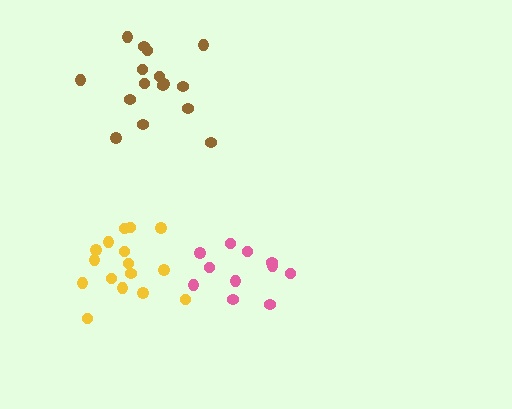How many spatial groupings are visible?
There are 3 spatial groupings.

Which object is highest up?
The brown cluster is topmost.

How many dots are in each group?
Group 1: 16 dots, Group 2: 11 dots, Group 3: 16 dots (43 total).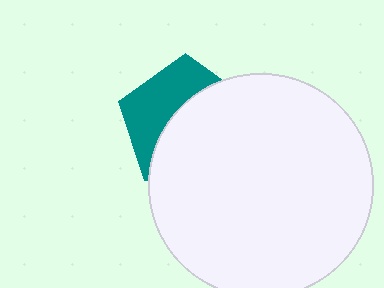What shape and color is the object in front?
The object in front is a white circle.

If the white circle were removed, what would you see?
You would see the complete teal pentagon.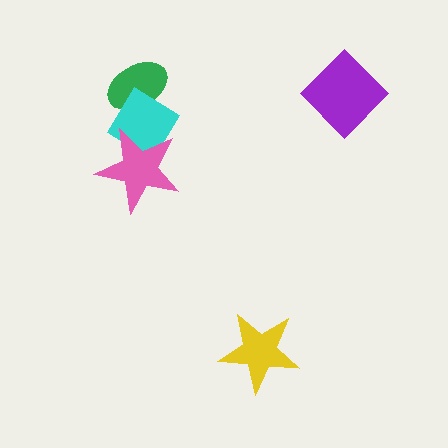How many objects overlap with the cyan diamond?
2 objects overlap with the cyan diamond.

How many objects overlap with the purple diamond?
0 objects overlap with the purple diamond.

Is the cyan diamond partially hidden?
Yes, it is partially covered by another shape.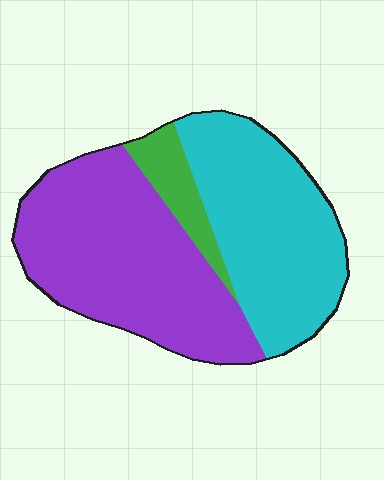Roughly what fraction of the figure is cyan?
Cyan takes up about two fifths (2/5) of the figure.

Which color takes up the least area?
Green, at roughly 10%.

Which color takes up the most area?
Purple, at roughly 50%.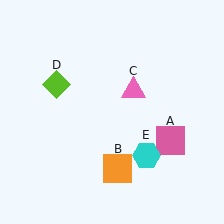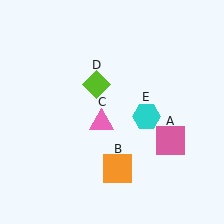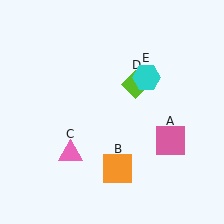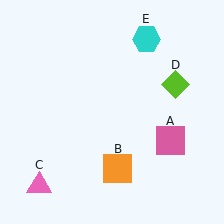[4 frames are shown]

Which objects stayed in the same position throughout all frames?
Pink square (object A) and orange square (object B) remained stationary.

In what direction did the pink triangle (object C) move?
The pink triangle (object C) moved down and to the left.